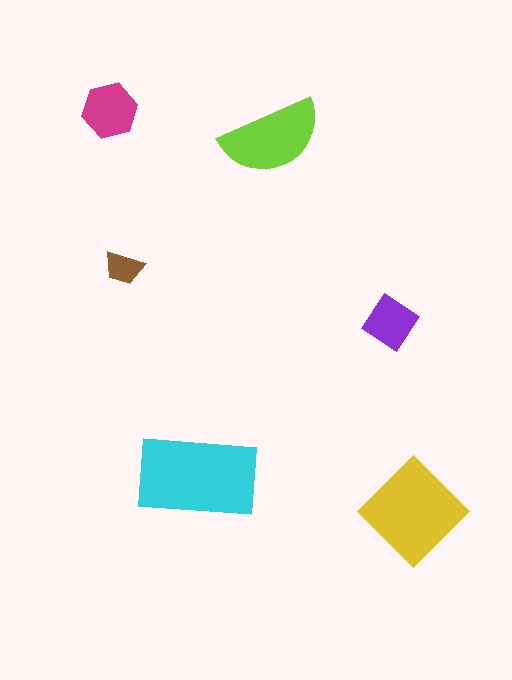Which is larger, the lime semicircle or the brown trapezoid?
The lime semicircle.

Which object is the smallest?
The brown trapezoid.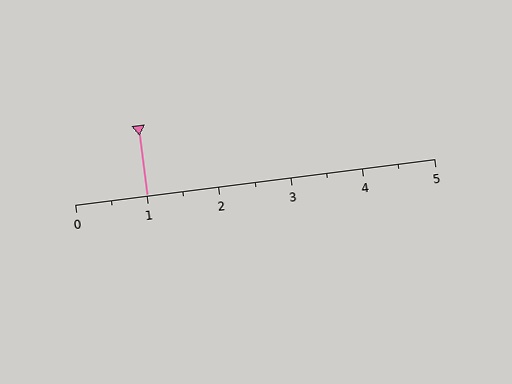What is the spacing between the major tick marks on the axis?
The major ticks are spaced 1 apart.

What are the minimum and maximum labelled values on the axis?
The axis runs from 0 to 5.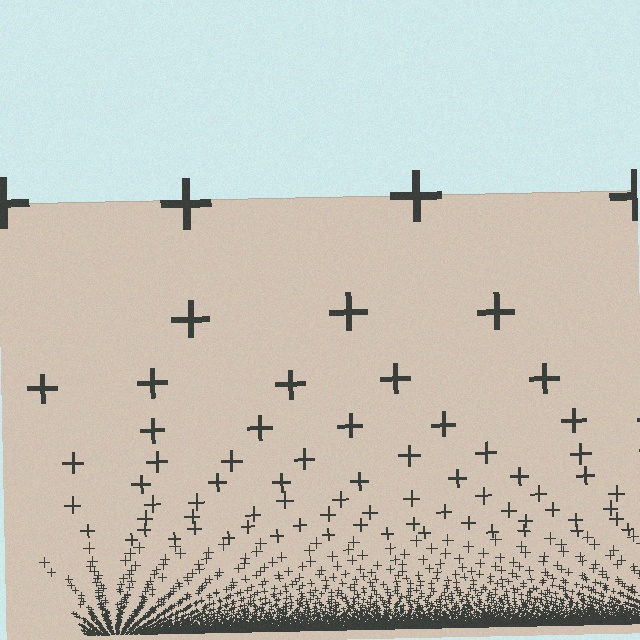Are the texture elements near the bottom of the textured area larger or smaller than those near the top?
Smaller. The gradient is inverted — elements near the bottom are smaller and denser.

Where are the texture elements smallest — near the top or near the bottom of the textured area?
Near the bottom.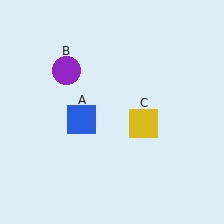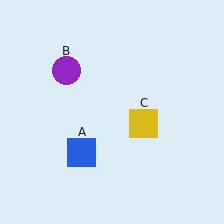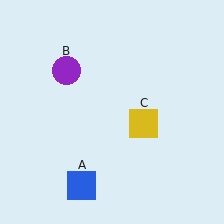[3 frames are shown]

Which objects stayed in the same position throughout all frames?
Purple circle (object B) and yellow square (object C) remained stationary.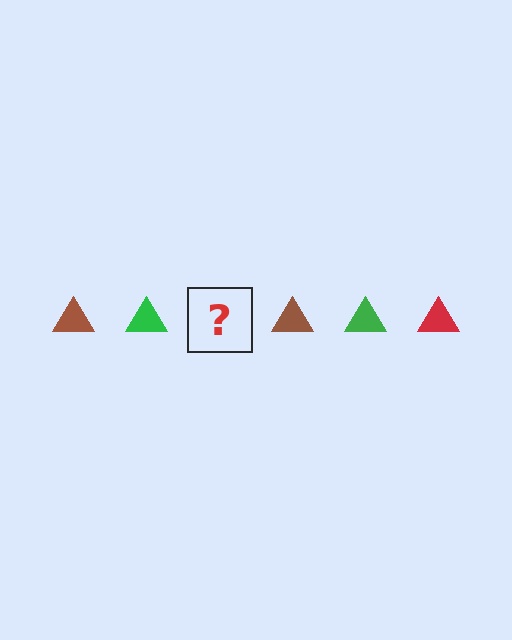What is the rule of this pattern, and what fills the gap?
The rule is that the pattern cycles through brown, green, red triangles. The gap should be filled with a red triangle.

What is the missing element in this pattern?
The missing element is a red triangle.